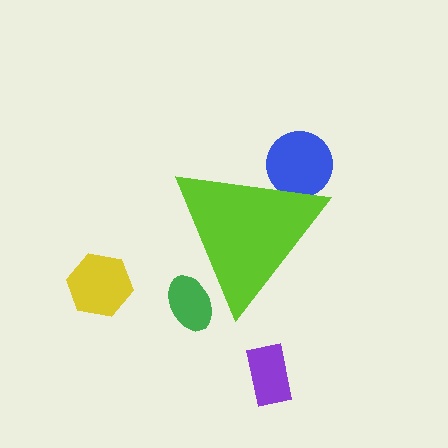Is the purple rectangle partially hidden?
No, the purple rectangle is fully visible.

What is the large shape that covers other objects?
A lime triangle.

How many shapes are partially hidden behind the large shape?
2 shapes are partially hidden.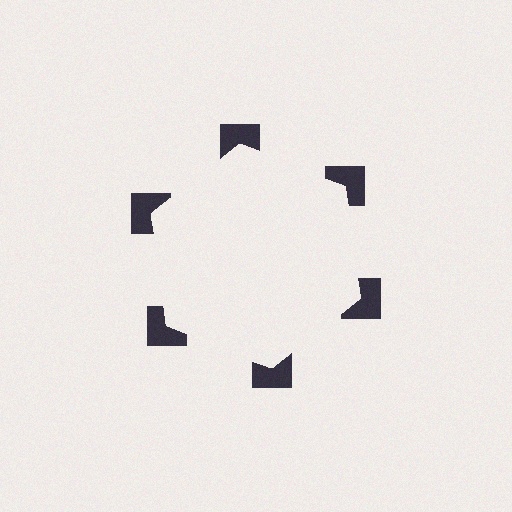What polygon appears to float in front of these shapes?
An illusory hexagon — its edges are inferred from the aligned wedge cuts in the notched squares, not physically drawn.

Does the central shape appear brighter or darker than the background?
It typically appears slightly brighter than the background, even though no actual brightness change is drawn.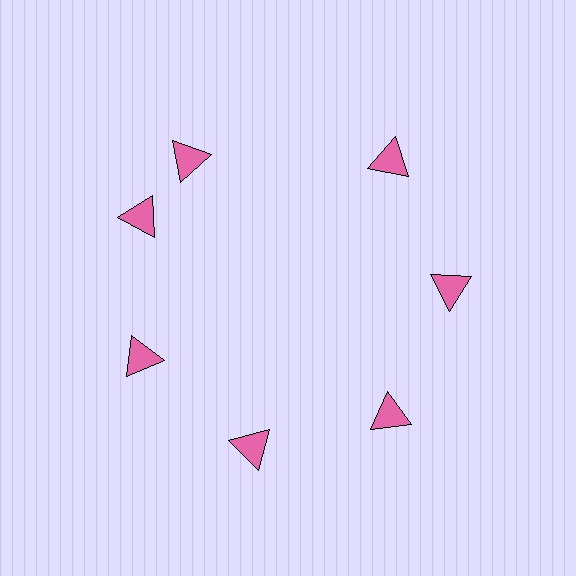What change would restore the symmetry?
The symmetry would be restored by rotating it back into even spacing with its neighbors so that all 7 triangles sit at equal angles and equal distance from the center.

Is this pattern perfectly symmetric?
No. The 7 pink triangles are arranged in a ring, but one element near the 12 o'clock position is rotated out of alignment along the ring, breaking the 7-fold rotational symmetry.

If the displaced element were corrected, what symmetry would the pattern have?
It would have 7-fold rotational symmetry — the pattern would map onto itself every 51 degrees.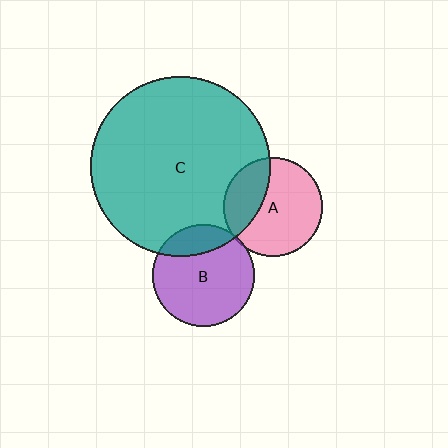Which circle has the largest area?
Circle C (teal).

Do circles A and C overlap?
Yes.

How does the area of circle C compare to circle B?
Approximately 3.1 times.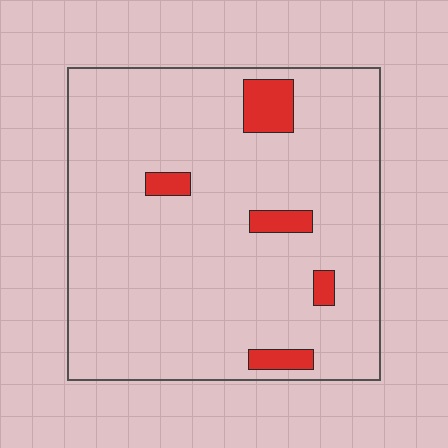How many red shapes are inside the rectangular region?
5.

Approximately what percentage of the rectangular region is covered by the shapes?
Approximately 10%.